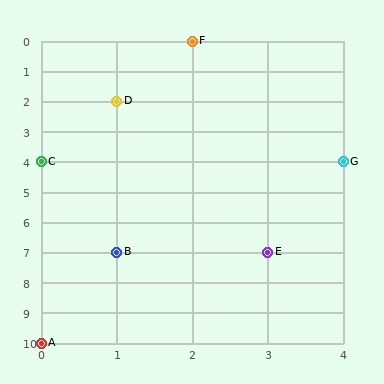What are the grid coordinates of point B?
Point B is at grid coordinates (1, 7).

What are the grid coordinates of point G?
Point G is at grid coordinates (4, 4).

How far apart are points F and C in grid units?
Points F and C are 2 columns and 4 rows apart (about 4.5 grid units diagonally).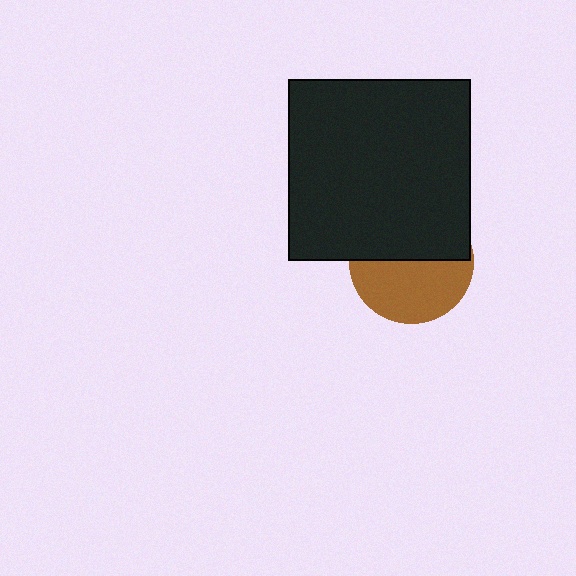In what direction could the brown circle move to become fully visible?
The brown circle could move down. That would shift it out from behind the black square entirely.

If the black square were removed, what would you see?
You would see the complete brown circle.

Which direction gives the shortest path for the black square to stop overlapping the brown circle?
Moving up gives the shortest separation.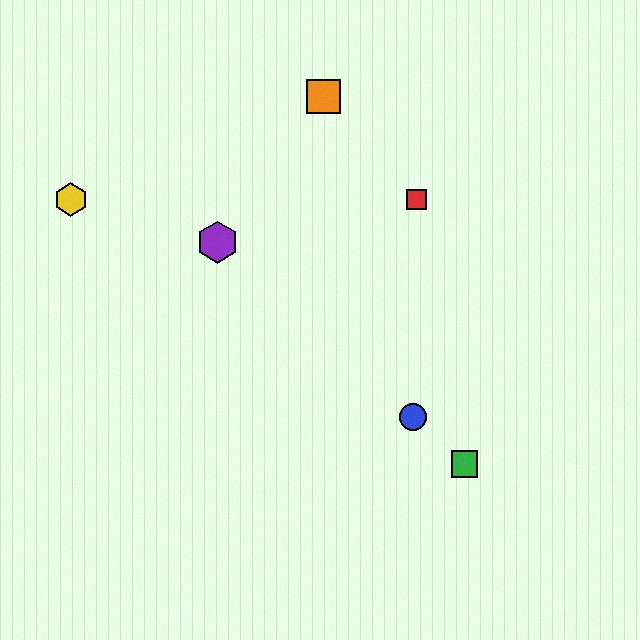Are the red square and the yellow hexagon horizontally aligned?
Yes, both are at y≈200.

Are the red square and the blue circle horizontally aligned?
No, the red square is at y≈200 and the blue circle is at y≈417.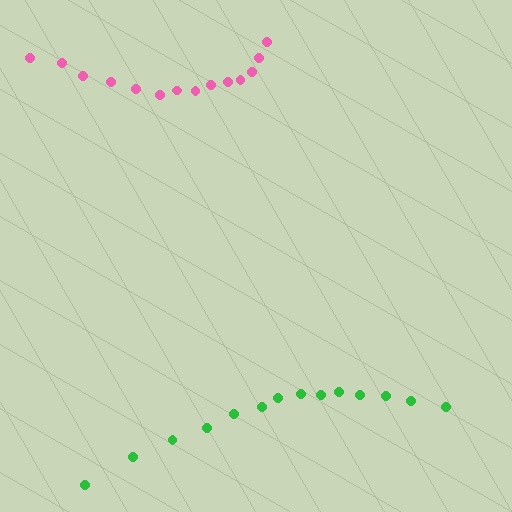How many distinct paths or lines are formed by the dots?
There are 2 distinct paths.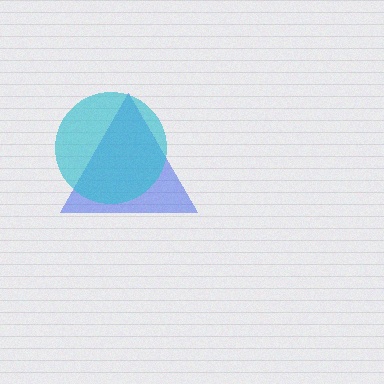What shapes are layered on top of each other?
The layered shapes are: a blue triangle, a cyan circle.